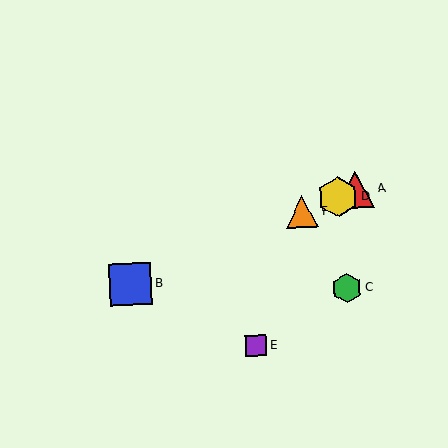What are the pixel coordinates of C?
Object C is at (347, 288).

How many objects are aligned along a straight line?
4 objects (A, B, D, F) are aligned along a straight line.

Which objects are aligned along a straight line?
Objects A, B, D, F are aligned along a straight line.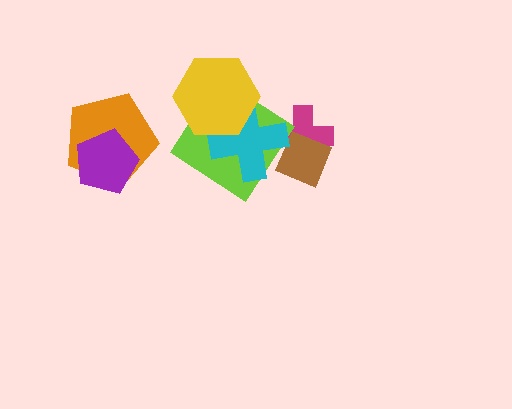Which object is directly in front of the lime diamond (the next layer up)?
The cyan cross is directly in front of the lime diamond.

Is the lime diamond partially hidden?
Yes, it is partially covered by another shape.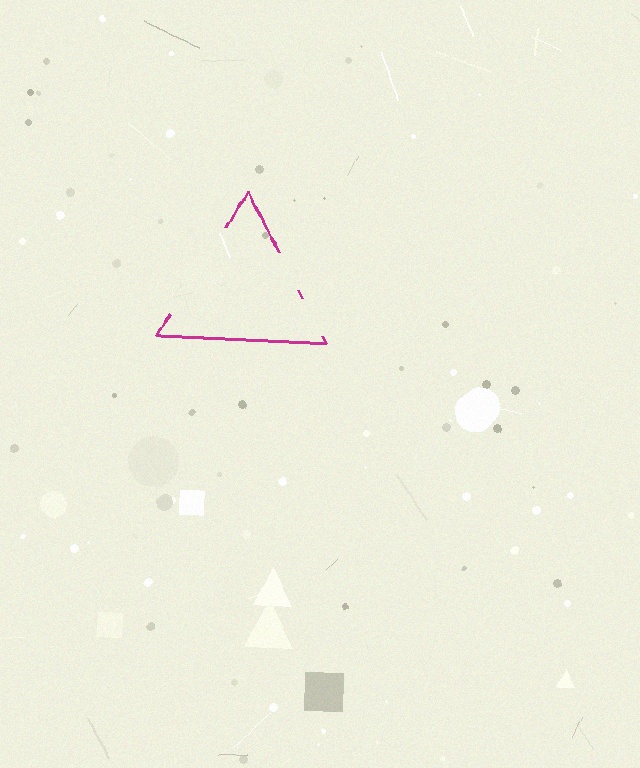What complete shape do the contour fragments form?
The contour fragments form a triangle.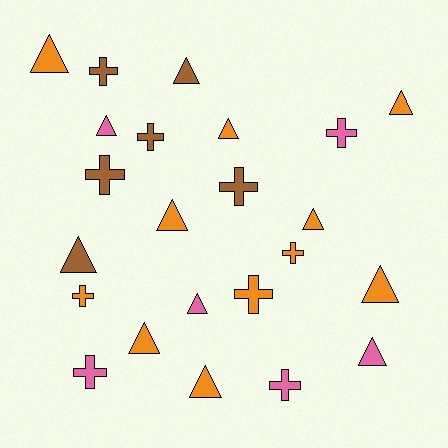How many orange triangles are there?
There are 8 orange triangles.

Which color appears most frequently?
Orange, with 11 objects.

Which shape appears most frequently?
Triangle, with 13 objects.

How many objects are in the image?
There are 23 objects.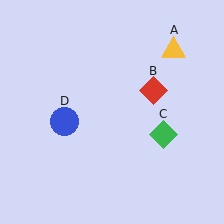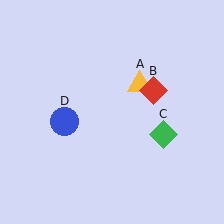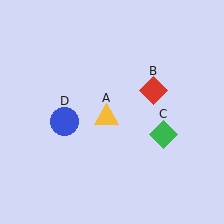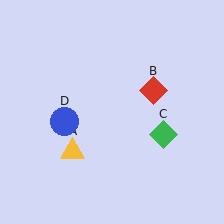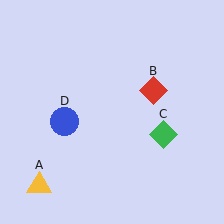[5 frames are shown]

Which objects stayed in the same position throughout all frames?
Red diamond (object B) and green diamond (object C) and blue circle (object D) remained stationary.